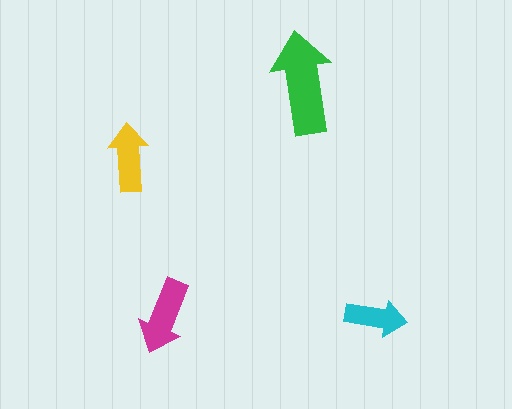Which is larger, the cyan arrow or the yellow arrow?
The yellow one.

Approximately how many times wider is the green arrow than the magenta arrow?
About 1.5 times wider.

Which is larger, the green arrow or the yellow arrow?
The green one.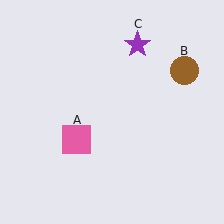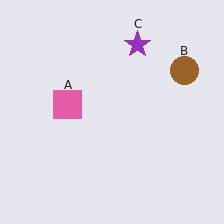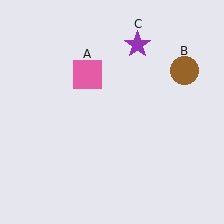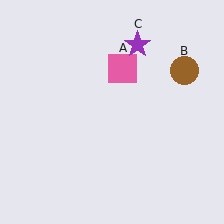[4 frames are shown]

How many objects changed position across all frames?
1 object changed position: pink square (object A).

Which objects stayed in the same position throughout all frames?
Brown circle (object B) and purple star (object C) remained stationary.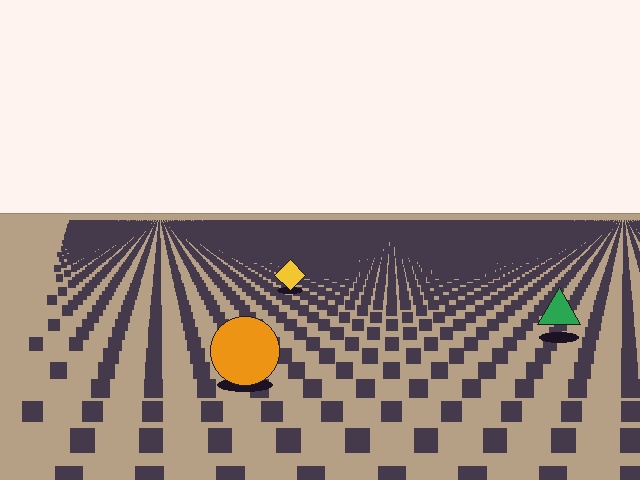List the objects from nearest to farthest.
From nearest to farthest: the orange circle, the green triangle, the yellow diamond.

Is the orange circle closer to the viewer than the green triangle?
Yes. The orange circle is closer — you can tell from the texture gradient: the ground texture is coarser near it.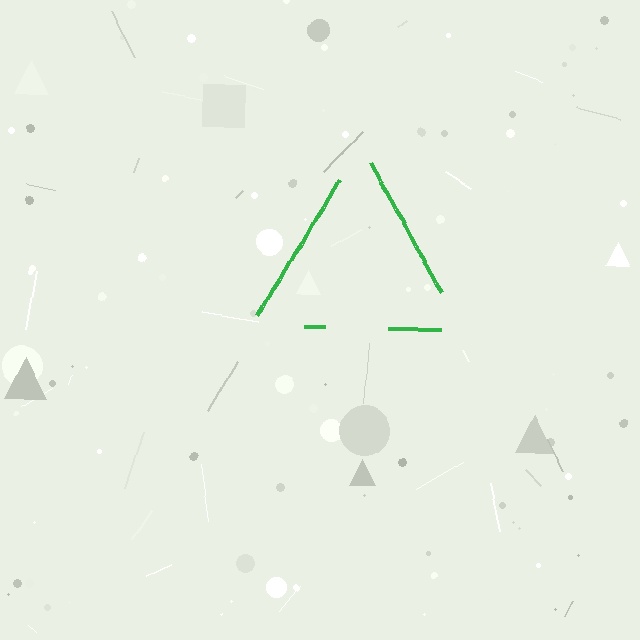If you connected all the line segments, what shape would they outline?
They would outline a triangle.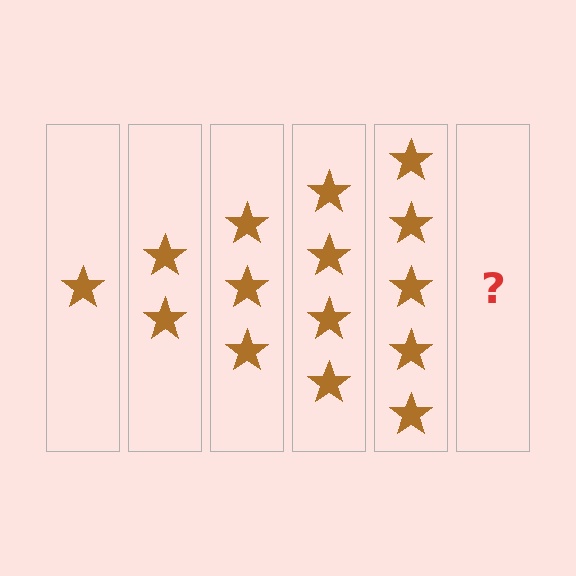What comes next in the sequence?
The next element should be 6 stars.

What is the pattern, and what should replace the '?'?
The pattern is that each step adds one more star. The '?' should be 6 stars.